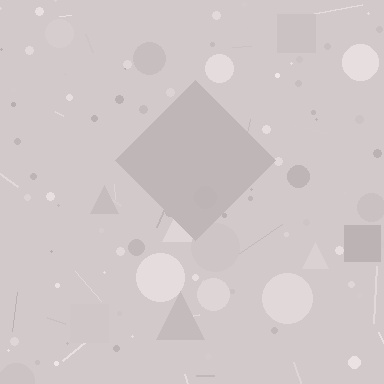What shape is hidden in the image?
A diamond is hidden in the image.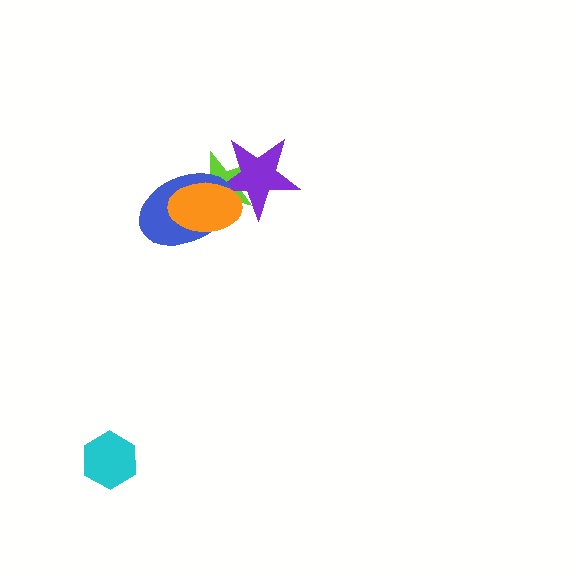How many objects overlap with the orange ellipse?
3 objects overlap with the orange ellipse.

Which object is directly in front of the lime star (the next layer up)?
The purple star is directly in front of the lime star.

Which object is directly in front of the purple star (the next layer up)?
The blue ellipse is directly in front of the purple star.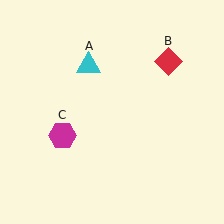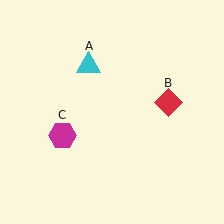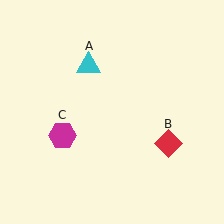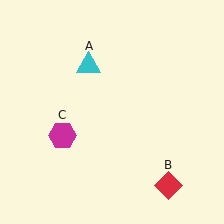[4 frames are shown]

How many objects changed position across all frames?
1 object changed position: red diamond (object B).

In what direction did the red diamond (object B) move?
The red diamond (object B) moved down.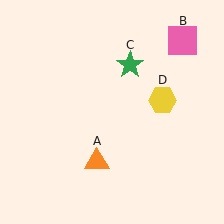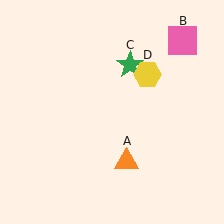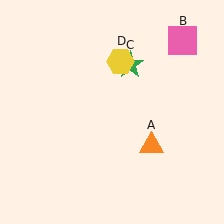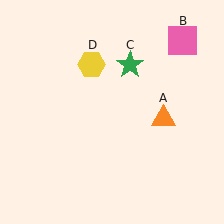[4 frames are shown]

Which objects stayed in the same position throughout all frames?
Pink square (object B) and green star (object C) remained stationary.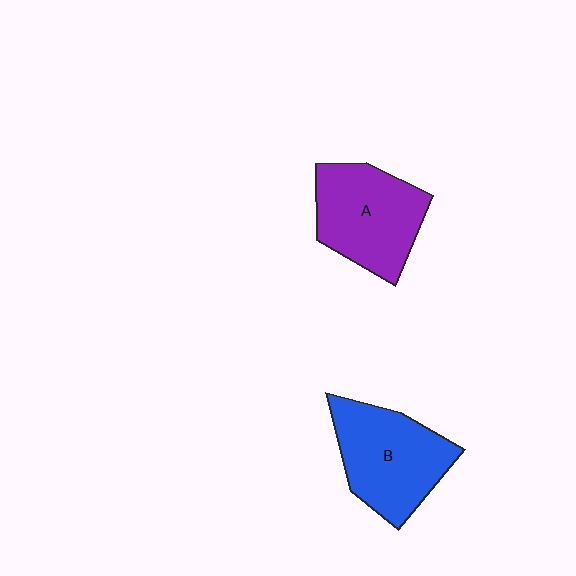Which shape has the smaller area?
Shape A (purple).